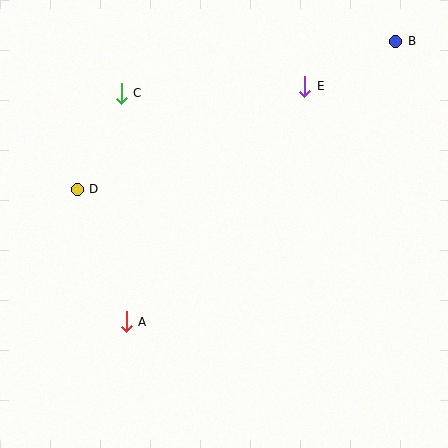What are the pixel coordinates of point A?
Point A is at (126, 322).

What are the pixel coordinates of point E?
Point E is at (305, 86).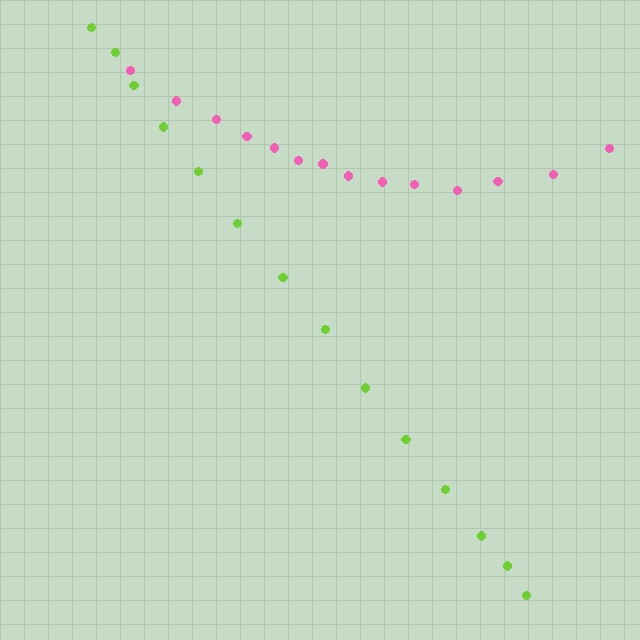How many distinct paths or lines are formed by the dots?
There are 2 distinct paths.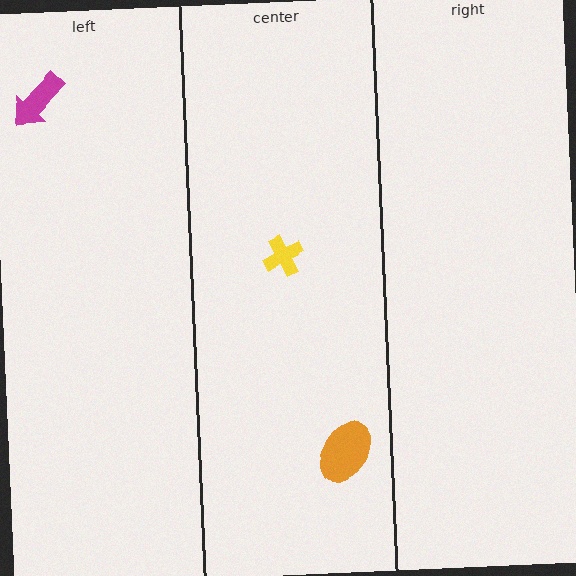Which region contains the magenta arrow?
The left region.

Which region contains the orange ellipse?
The center region.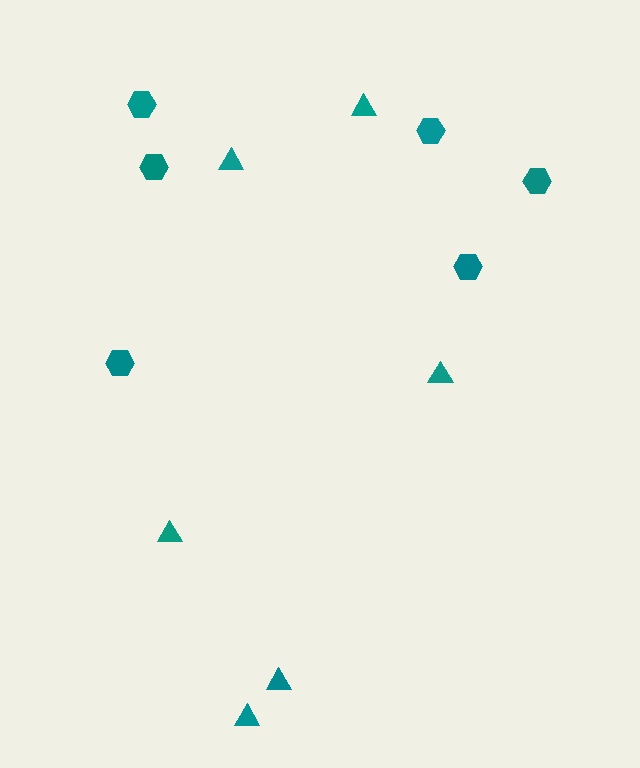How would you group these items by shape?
There are 2 groups: one group of triangles (6) and one group of hexagons (6).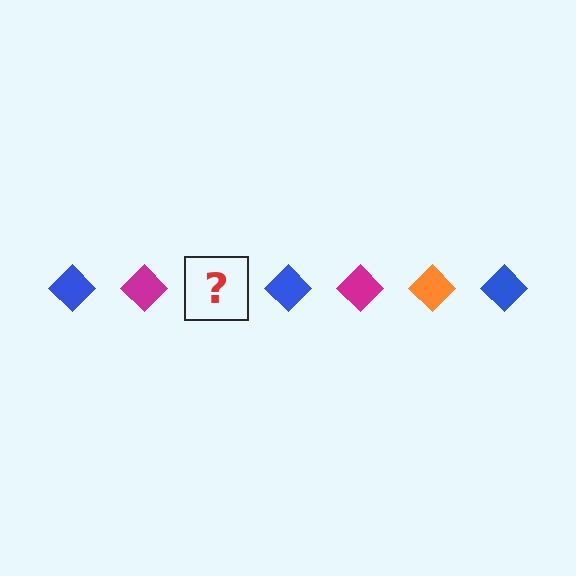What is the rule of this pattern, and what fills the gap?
The rule is that the pattern cycles through blue, magenta, orange diamonds. The gap should be filled with an orange diamond.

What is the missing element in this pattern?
The missing element is an orange diamond.